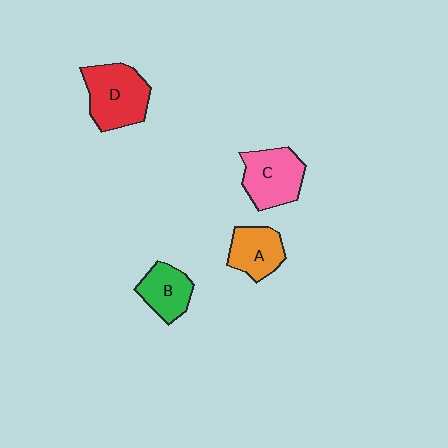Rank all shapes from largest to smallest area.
From largest to smallest: D (red), C (pink), A (orange), B (green).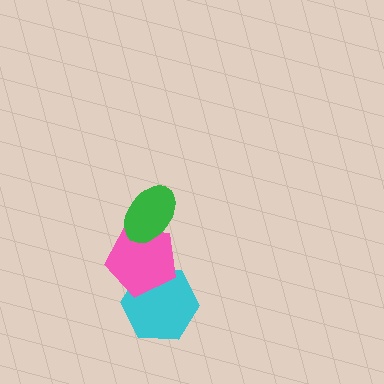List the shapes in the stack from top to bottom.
From top to bottom: the green ellipse, the pink pentagon, the cyan hexagon.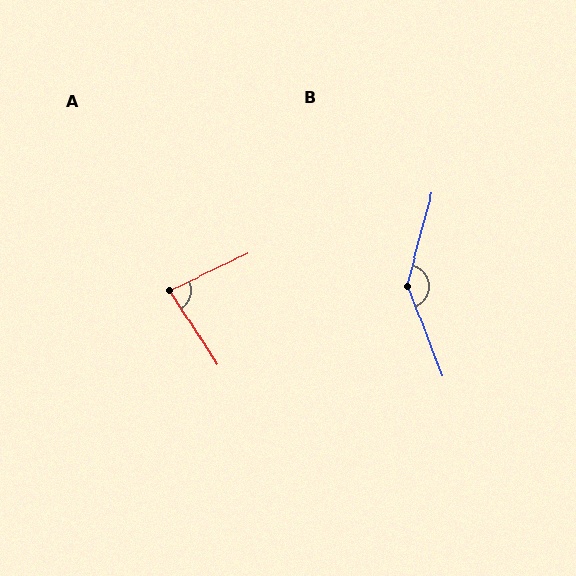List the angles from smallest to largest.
A (82°), B (144°).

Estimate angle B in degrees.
Approximately 144 degrees.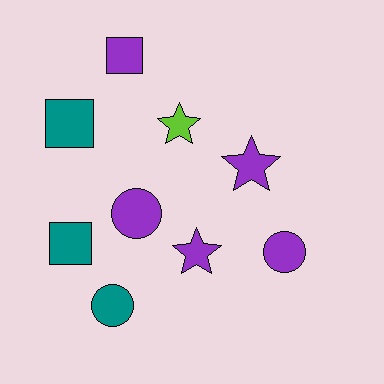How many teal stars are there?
There are no teal stars.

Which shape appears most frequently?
Star, with 3 objects.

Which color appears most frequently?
Purple, with 5 objects.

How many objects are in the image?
There are 9 objects.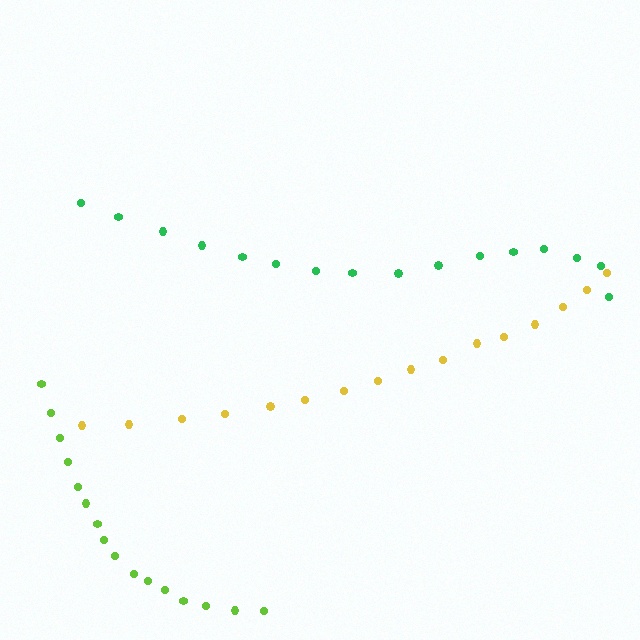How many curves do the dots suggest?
There are 3 distinct paths.